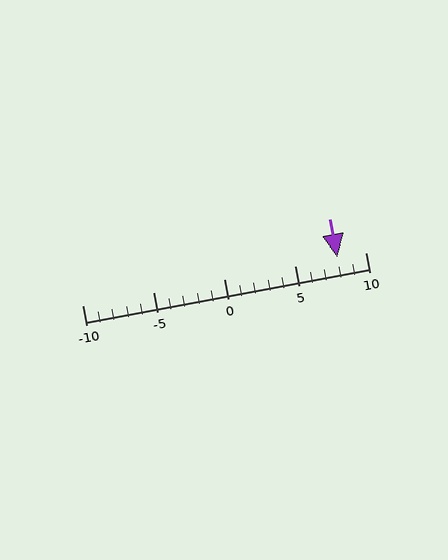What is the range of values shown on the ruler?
The ruler shows values from -10 to 10.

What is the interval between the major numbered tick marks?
The major tick marks are spaced 5 units apart.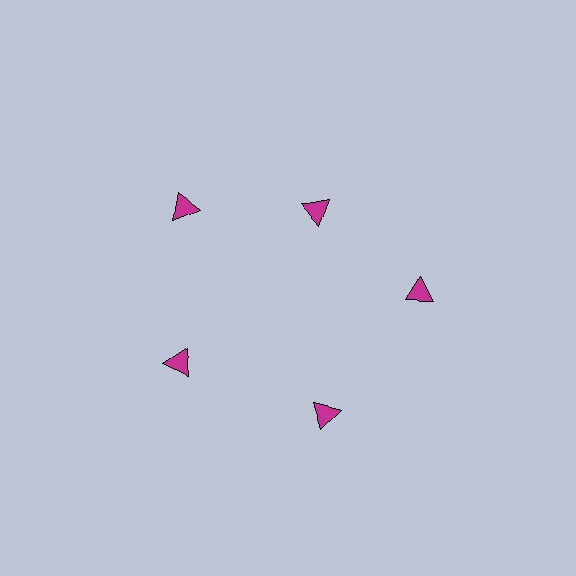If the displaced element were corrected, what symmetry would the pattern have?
It would have 5-fold rotational symmetry — the pattern would map onto itself every 72 degrees.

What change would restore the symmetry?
The symmetry would be restored by moving it outward, back onto the ring so that all 5 triangles sit at equal angles and equal distance from the center.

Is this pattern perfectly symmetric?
No. The 5 magenta triangles are arranged in a ring, but one element near the 1 o'clock position is pulled inward toward the center, breaking the 5-fold rotational symmetry.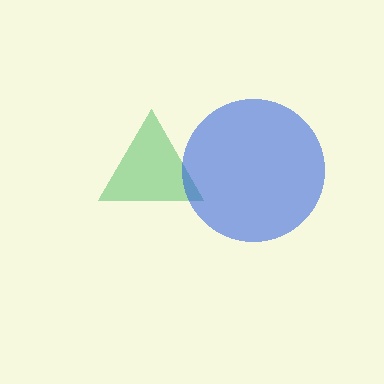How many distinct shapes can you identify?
There are 2 distinct shapes: a green triangle, a blue circle.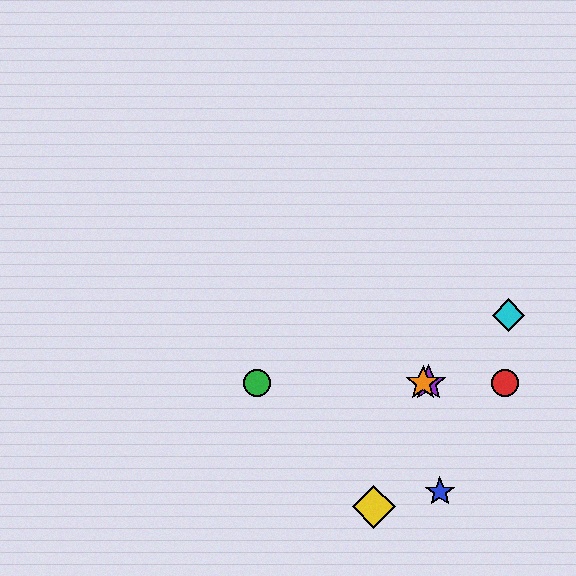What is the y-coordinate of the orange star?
The orange star is at y≈383.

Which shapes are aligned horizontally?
The red circle, the green circle, the purple star, the orange star are aligned horizontally.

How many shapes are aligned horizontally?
4 shapes (the red circle, the green circle, the purple star, the orange star) are aligned horizontally.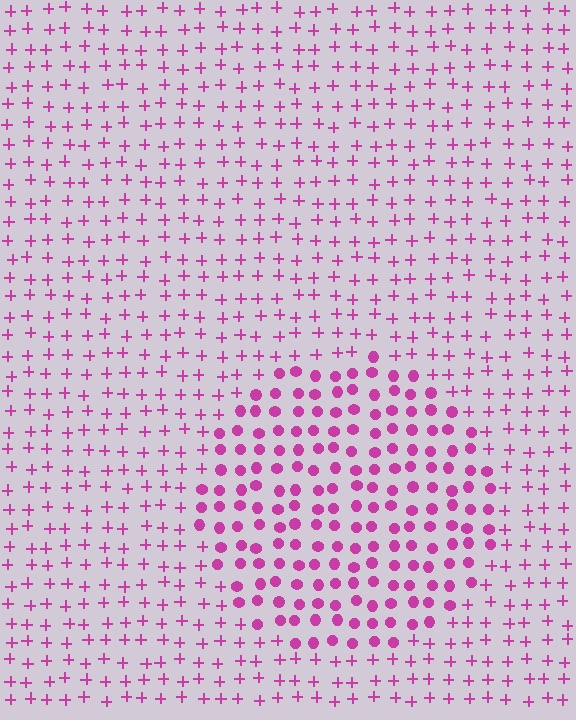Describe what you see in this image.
The image is filled with small magenta elements arranged in a uniform grid. A circle-shaped region contains circles, while the surrounding area contains plus signs. The boundary is defined purely by the change in element shape.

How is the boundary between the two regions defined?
The boundary is defined by a change in element shape: circles inside vs. plus signs outside. All elements share the same color and spacing.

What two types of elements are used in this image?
The image uses circles inside the circle region and plus signs outside it.